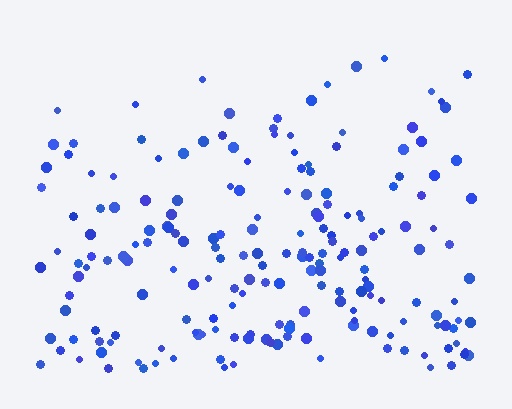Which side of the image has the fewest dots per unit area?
The top.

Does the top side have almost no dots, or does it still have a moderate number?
Still a moderate number, just noticeably fewer than the bottom.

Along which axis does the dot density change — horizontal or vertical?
Vertical.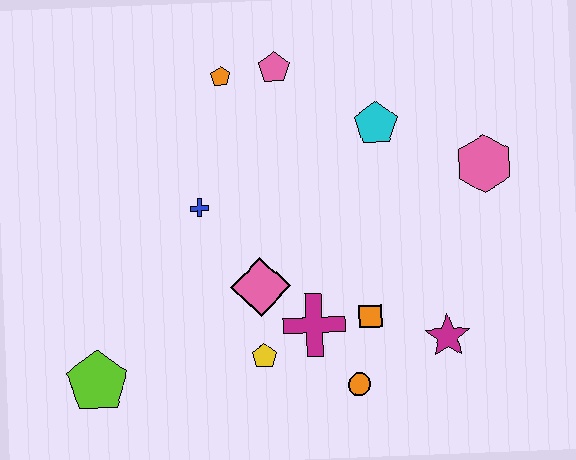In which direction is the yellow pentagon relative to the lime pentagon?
The yellow pentagon is to the right of the lime pentagon.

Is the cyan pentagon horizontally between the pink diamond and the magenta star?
Yes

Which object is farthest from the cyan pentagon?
The lime pentagon is farthest from the cyan pentagon.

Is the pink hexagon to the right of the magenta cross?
Yes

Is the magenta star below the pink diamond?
Yes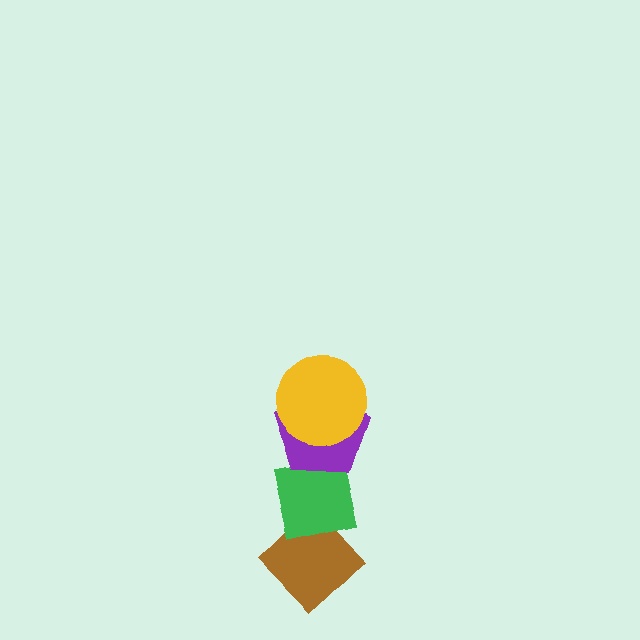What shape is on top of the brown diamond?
The green square is on top of the brown diamond.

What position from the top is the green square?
The green square is 3rd from the top.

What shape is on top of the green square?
The purple pentagon is on top of the green square.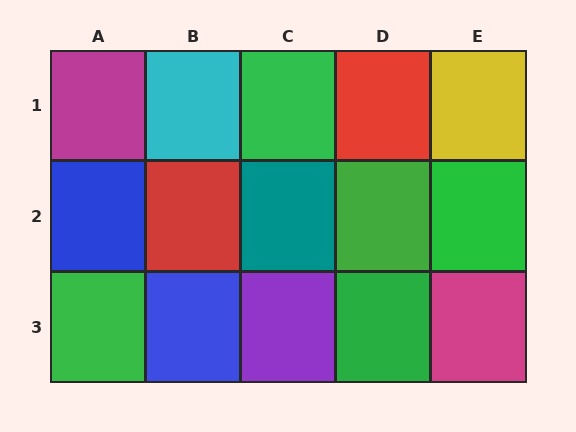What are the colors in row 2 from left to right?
Blue, red, teal, green, green.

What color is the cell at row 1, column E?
Yellow.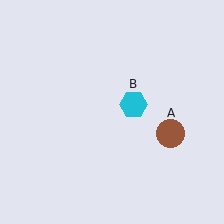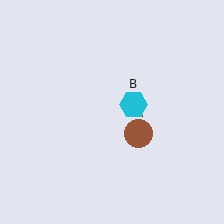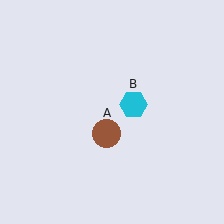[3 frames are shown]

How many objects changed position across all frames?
1 object changed position: brown circle (object A).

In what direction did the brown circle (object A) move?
The brown circle (object A) moved left.